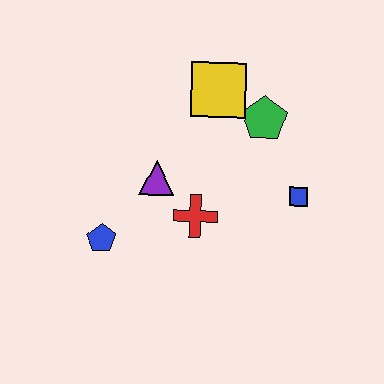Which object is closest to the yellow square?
The green pentagon is closest to the yellow square.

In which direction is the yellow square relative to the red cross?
The yellow square is above the red cross.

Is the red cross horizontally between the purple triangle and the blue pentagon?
No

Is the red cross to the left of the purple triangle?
No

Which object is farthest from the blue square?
The blue pentagon is farthest from the blue square.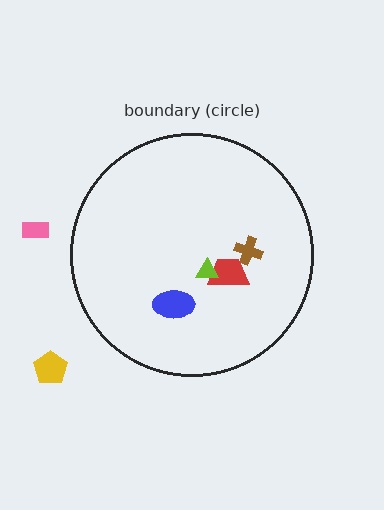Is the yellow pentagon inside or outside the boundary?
Outside.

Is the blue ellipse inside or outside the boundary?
Inside.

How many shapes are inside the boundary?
4 inside, 2 outside.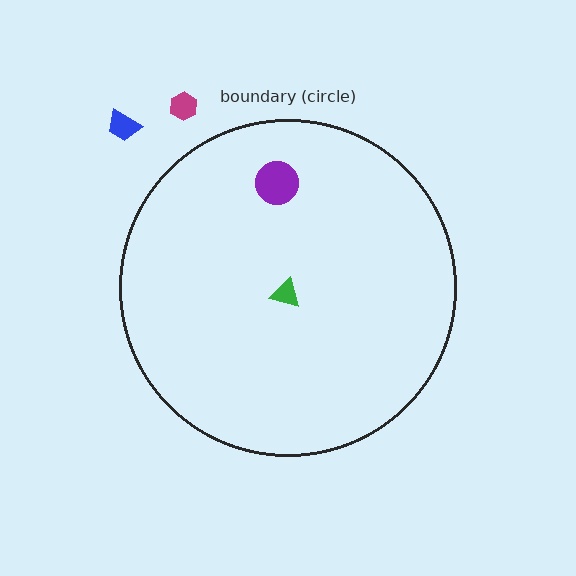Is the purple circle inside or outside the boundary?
Inside.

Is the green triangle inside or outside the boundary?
Inside.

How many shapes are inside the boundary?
2 inside, 2 outside.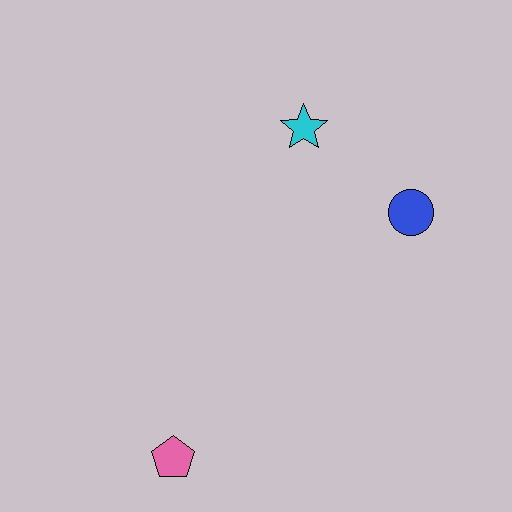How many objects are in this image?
There are 3 objects.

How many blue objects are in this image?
There is 1 blue object.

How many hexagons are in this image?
There are no hexagons.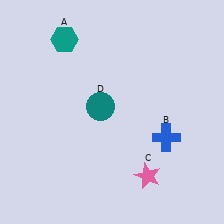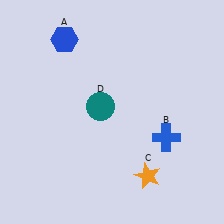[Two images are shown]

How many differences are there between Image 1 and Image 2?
There are 2 differences between the two images.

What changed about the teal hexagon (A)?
In Image 1, A is teal. In Image 2, it changed to blue.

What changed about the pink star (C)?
In Image 1, C is pink. In Image 2, it changed to orange.